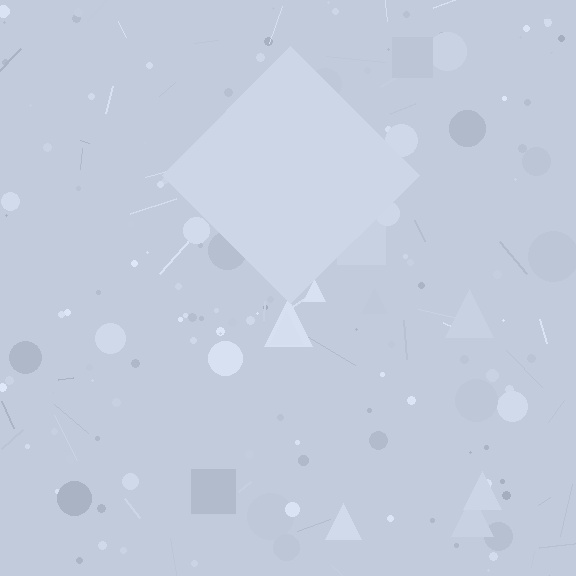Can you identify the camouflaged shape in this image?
The camouflaged shape is a diamond.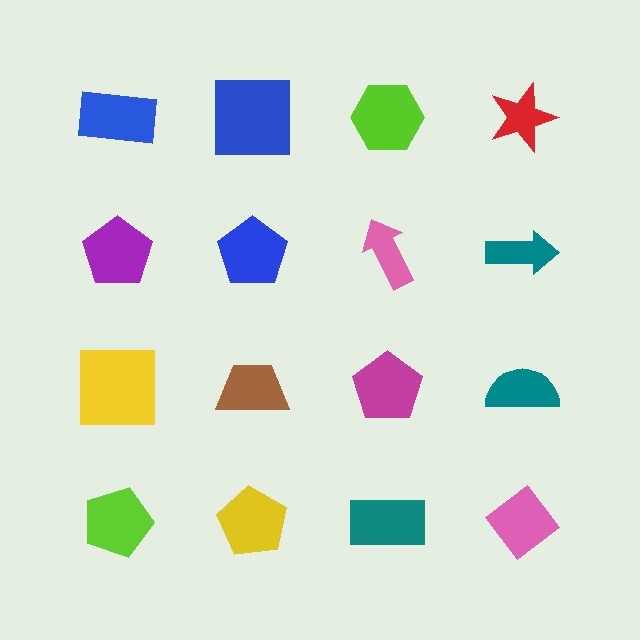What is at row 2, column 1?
A purple pentagon.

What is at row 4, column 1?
A lime pentagon.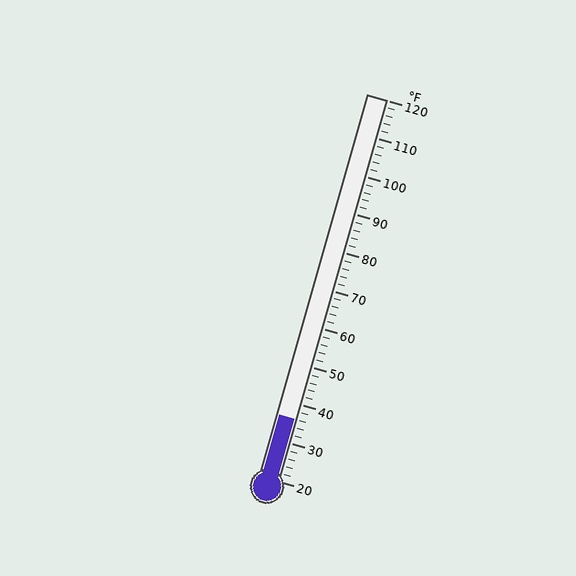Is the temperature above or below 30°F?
The temperature is above 30°F.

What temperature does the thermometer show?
The thermometer shows approximately 36°F.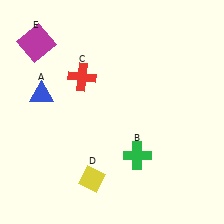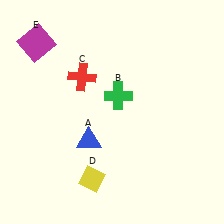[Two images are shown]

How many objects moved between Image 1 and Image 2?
2 objects moved between the two images.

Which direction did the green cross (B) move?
The green cross (B) moved up.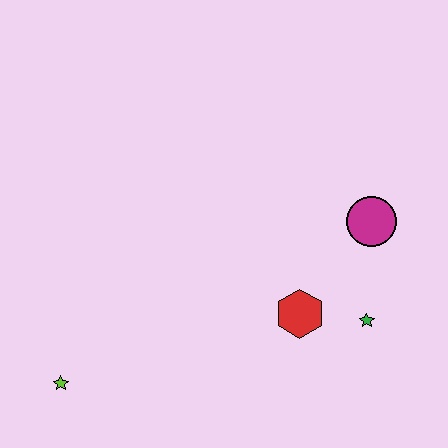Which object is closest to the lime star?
The red hexagon is closest to the lime star.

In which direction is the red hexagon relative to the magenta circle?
The red hexagon is below the magenta circle.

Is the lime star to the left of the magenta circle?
Yes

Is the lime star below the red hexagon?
Yes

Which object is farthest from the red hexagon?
The lime star is farthest from the red hexagon.